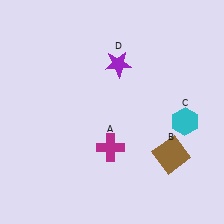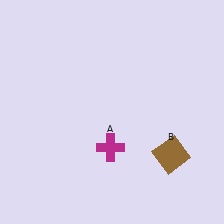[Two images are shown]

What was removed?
The cyan hexagon (C), the purple star (D) were removed in Image 2.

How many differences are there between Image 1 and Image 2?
There are 2 differences between the two images.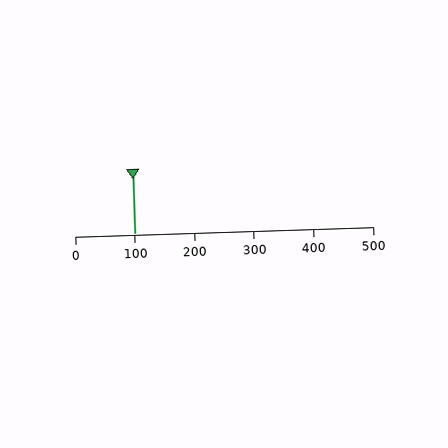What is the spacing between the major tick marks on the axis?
The major ticks are spaced 100 apart.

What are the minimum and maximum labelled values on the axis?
The axis runs from 0 to 500.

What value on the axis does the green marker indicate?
The marker indicates approximately 100.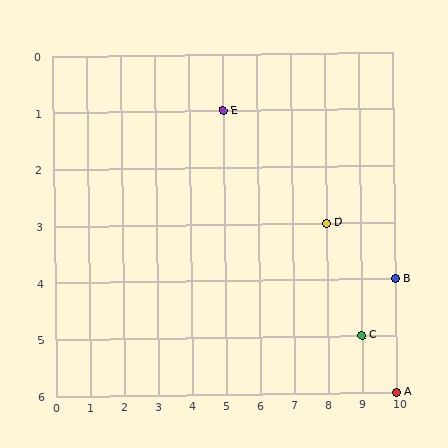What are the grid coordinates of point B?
Point B is at grid coordinates (10, 4).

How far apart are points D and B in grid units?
Points D and B are 2 columns and 1 row apart (about 2.2 grid units diagonally).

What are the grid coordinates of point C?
Point C is at grid coordinates (9, 5).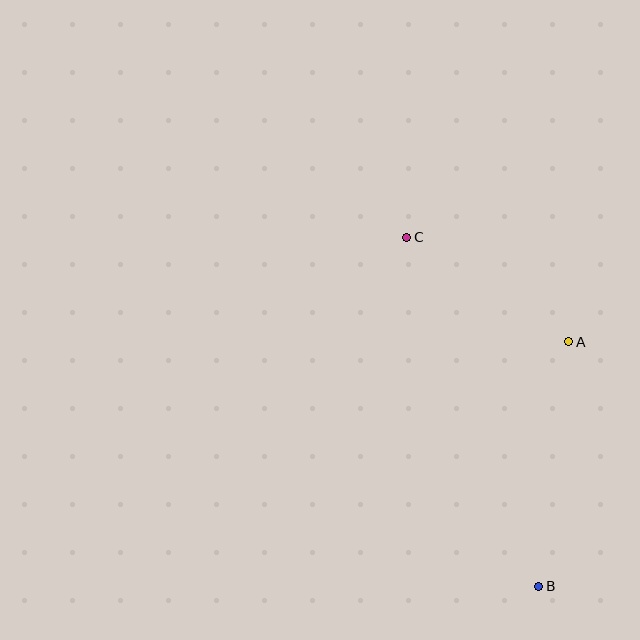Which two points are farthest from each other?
Points B and C are farthest from each other.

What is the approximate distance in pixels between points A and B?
The distance between A and B is approximately 247 pixels.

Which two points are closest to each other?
Points A and C are closest to each other.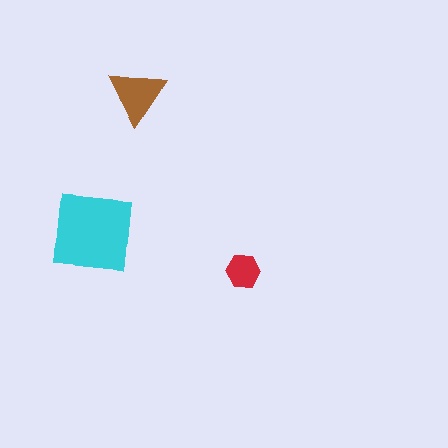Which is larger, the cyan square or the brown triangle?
The cyan square.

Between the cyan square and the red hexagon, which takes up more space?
The cyan square.